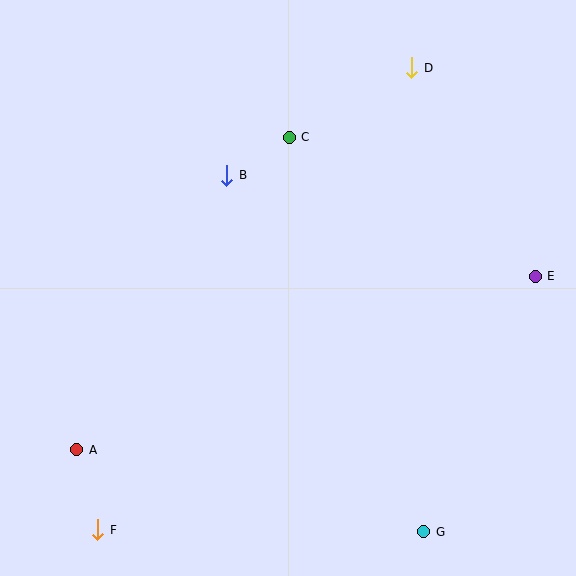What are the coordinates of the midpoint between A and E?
The midpoint between A and E is at (306, 363).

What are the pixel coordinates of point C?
Point C is at (289, 137).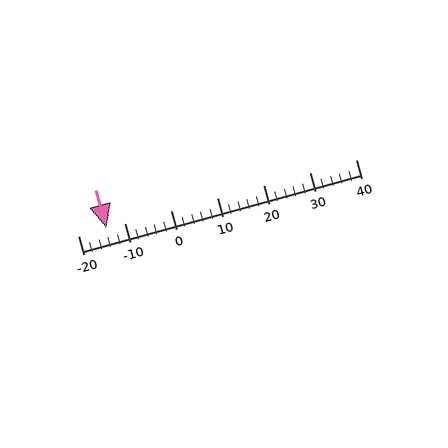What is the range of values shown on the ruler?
The ruler shows values from -20 to 40.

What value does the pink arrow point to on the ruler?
The pink arrow points to approximately -14.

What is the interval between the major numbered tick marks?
The major tick marks are spaced 10 units apart.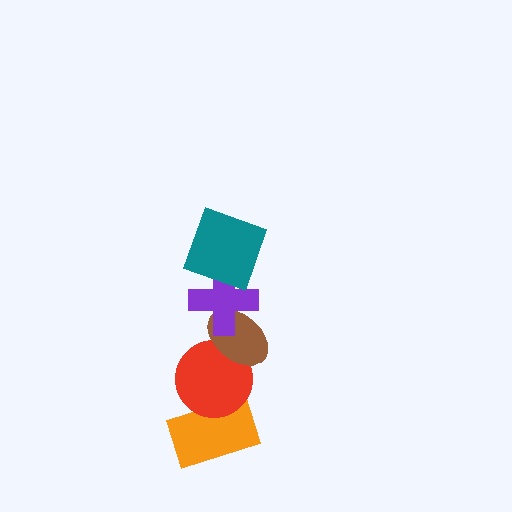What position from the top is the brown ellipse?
The brown ellipse is 3rd from the top.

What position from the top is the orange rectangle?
The orange rectangle is 5th from the top.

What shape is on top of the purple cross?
The teal square is on top of the purple cross.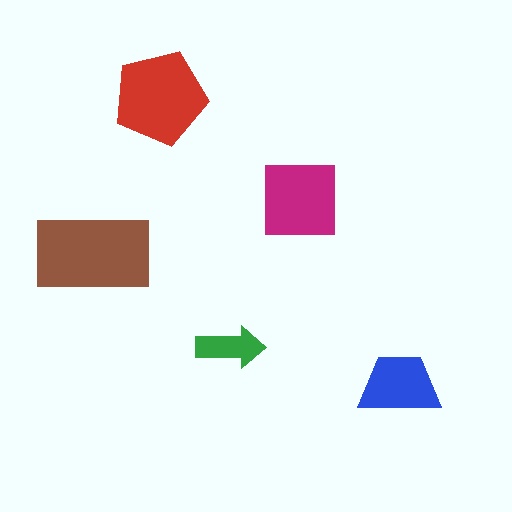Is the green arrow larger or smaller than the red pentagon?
Smaller.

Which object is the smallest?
The green arrow.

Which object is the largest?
The brown rectangle.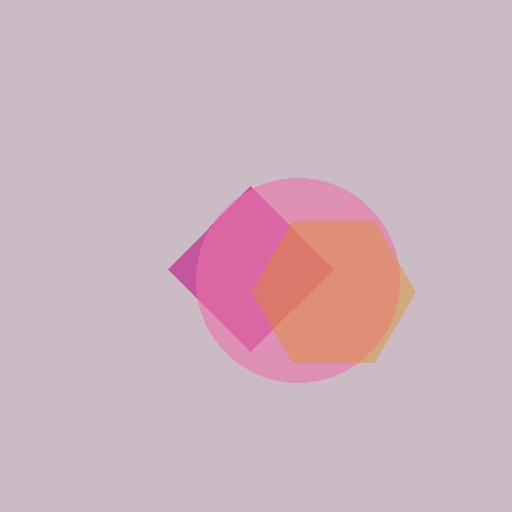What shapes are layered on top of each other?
The layered shapes are: a magenta diamond, a pink circle, an orange hexagon.